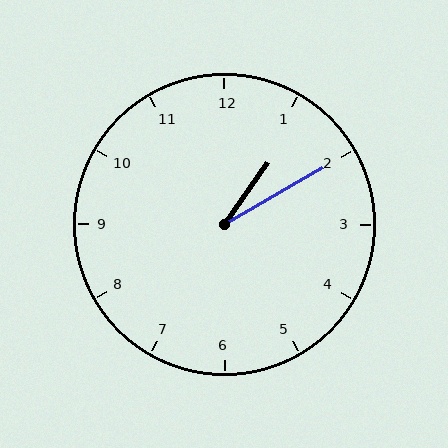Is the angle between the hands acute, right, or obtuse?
It is acute.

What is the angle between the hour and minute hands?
Approximately 25 degrees.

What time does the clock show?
1:10.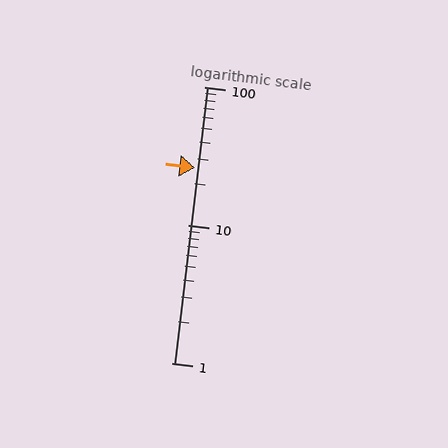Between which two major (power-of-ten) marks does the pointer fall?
The pointer is between 10 and 100.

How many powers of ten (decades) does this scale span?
The scale spans 2 decades, from 1 to 100.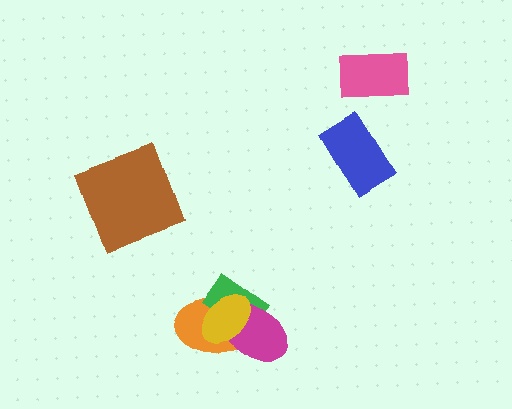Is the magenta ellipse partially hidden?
Yes, it is partially covered by another shape.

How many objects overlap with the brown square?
0 objects overlap with the brown square.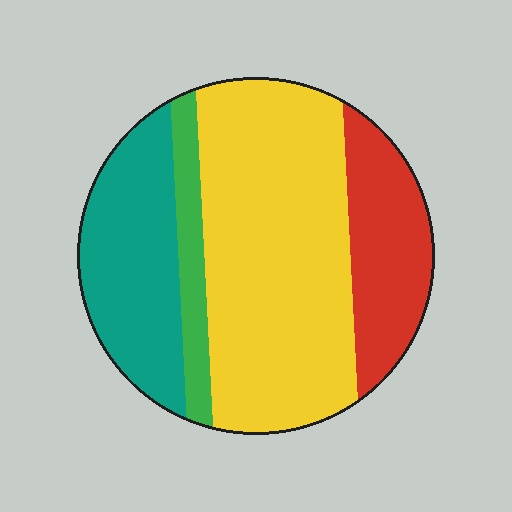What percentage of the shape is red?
Red covers 18% of the shape.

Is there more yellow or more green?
Yellow.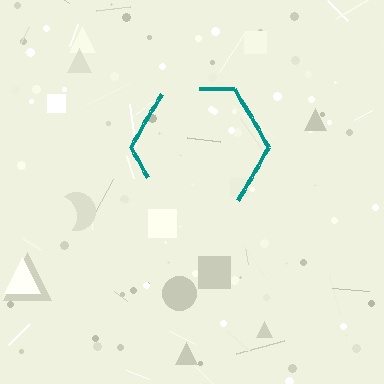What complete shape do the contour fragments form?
The contour fragments form a hexagon.